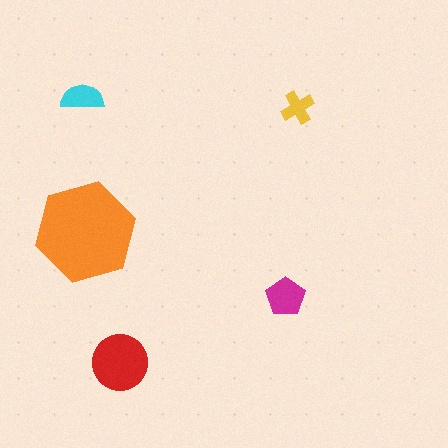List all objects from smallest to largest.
The yellow cross, the cyan semicircle, the magenta pentagon, the red circle, the orange hexagon.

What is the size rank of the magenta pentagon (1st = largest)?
3rd.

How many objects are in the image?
There are 5 objects in the image.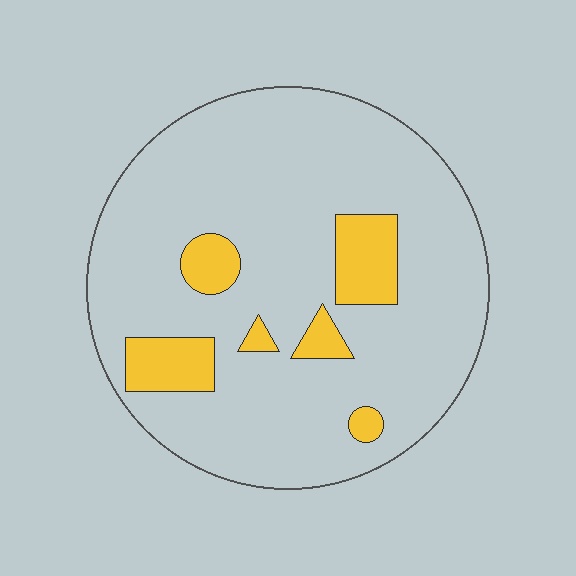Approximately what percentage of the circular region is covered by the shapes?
Approximately 15%.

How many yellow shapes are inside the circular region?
6.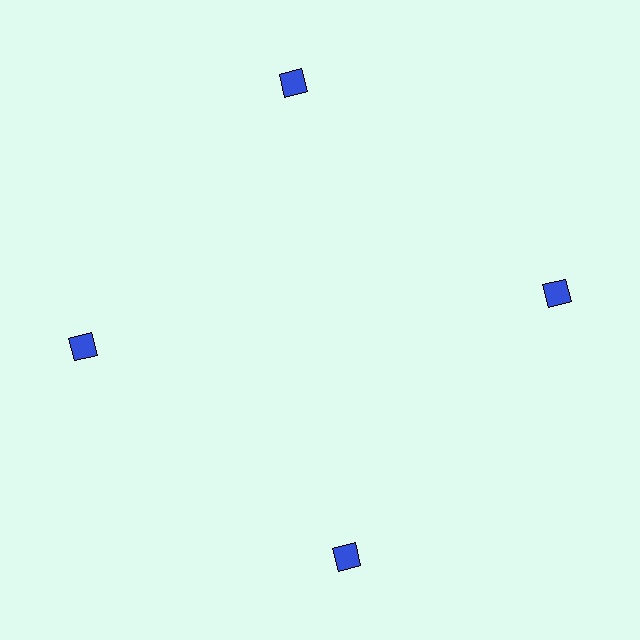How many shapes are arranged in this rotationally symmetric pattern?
There are 4 shapes, arranged in 4 groups of 1.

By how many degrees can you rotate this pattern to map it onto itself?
The pattern maps onto itself every 90 degrees of rotation.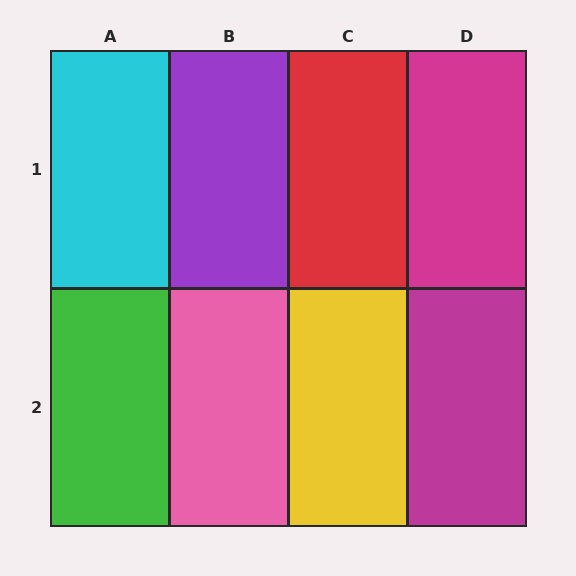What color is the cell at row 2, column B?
Pink.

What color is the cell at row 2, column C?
Yellow.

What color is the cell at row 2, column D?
Magenta.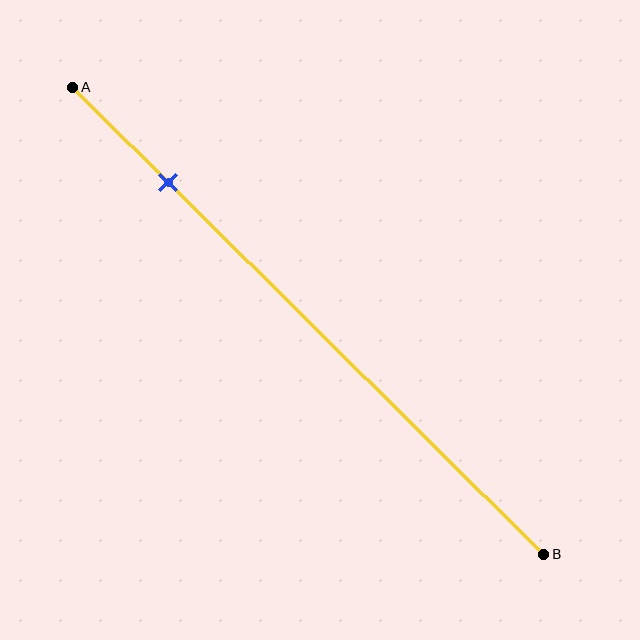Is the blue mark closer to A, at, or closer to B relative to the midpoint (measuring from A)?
The blue mark is closer to point A than the midpoint of segment AB.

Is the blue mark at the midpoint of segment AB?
No, the mark is at about 20% from A, not at the 50% midpoint.